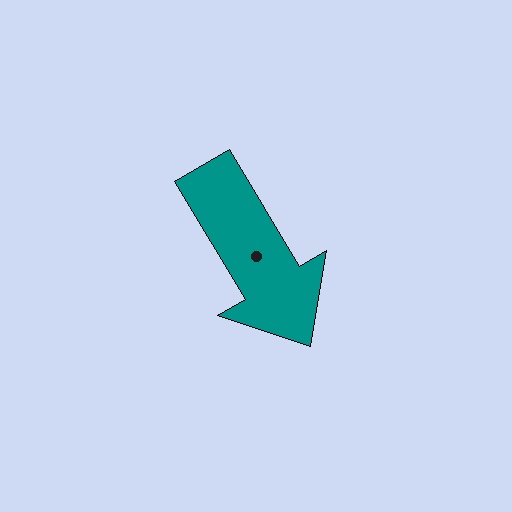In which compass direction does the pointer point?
Southeast.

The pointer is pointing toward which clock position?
Roughly 5 o'clock.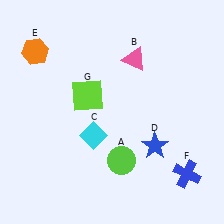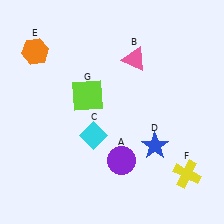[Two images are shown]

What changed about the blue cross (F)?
In Image 1, F is blue. In Image 2, it changed to yellow.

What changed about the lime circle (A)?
In Image 1, A is lime. In Image 2, it changed to purple.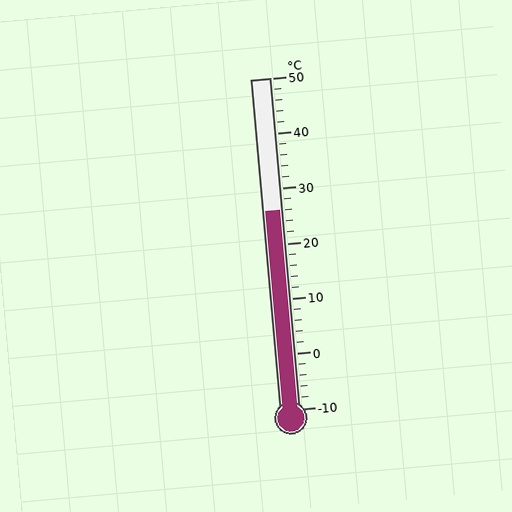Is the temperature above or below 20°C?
The temperature is above 20°C.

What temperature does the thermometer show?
The thermometer shows approximately 26°C.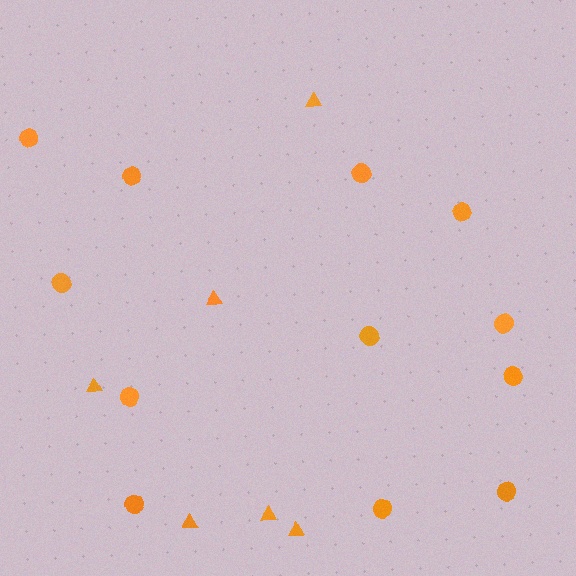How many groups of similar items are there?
There are 2 groups: one group of circles (12) and one group of triangles (6).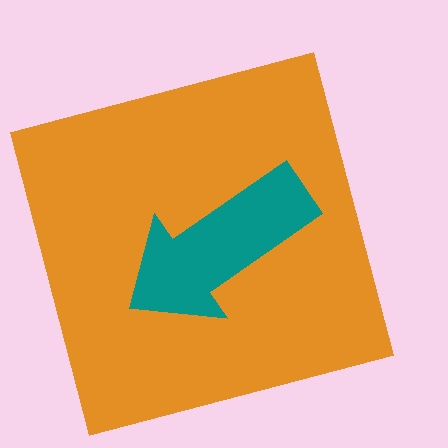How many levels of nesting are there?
2.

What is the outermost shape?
The orange square.